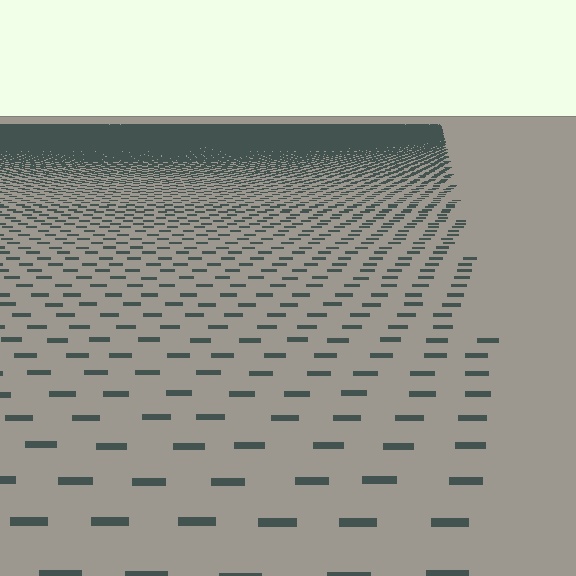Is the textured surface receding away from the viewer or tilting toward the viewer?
The surface is receding away from the viewer. Texture elements get smaller and denser toward the top.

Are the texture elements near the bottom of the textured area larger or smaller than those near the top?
Larger. Near the bottom, elements are closer to the viewer and appear at a bigger on-screen size.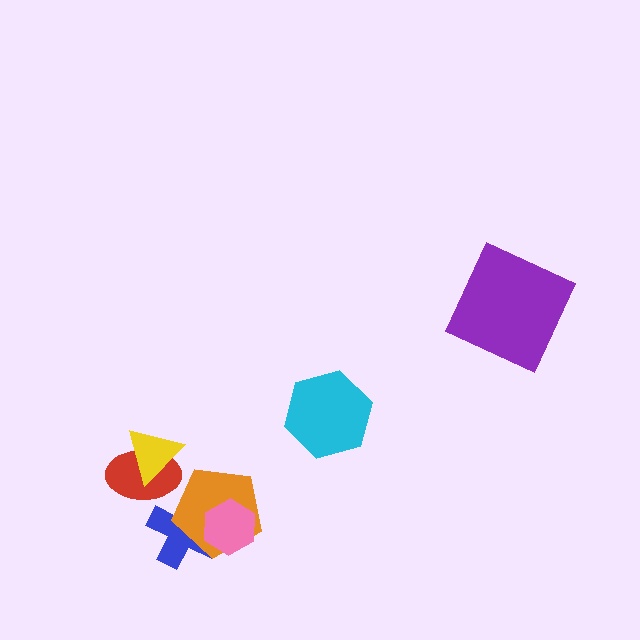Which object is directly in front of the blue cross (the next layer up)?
The orange pentagon is directly in front of the blue cross.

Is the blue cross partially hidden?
Yes, it is partially covered by another shape.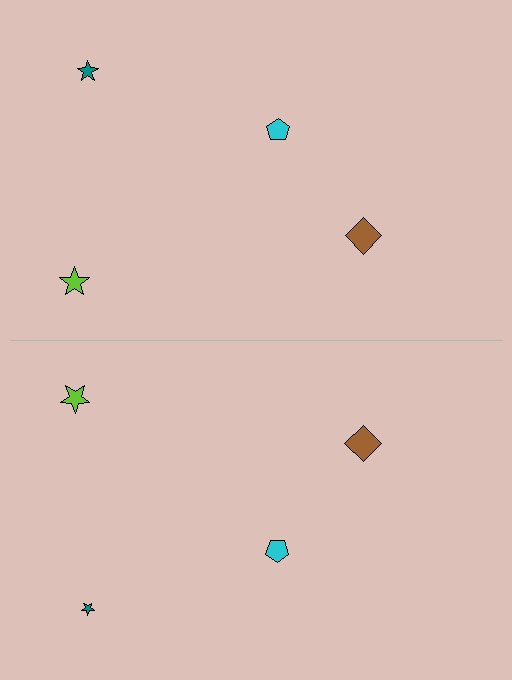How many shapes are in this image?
There are 8 shapes in this image.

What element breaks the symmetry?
The teal star on the bottom side has a different size than its mirror counterpart.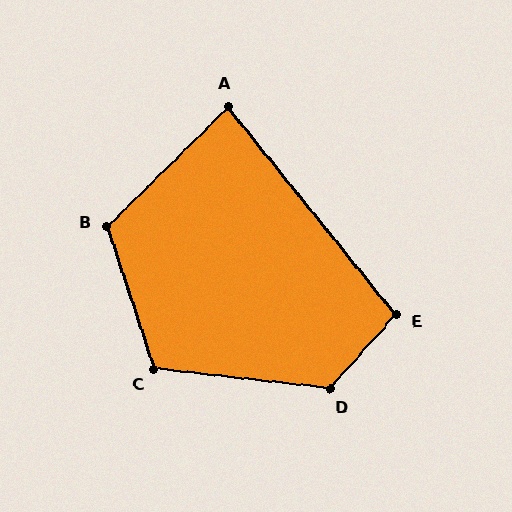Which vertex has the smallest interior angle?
A, at approximately 84 degrees.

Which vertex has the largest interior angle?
D, at approximately 125 degrees.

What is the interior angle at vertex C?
Approximately 115 degrees (obtuse).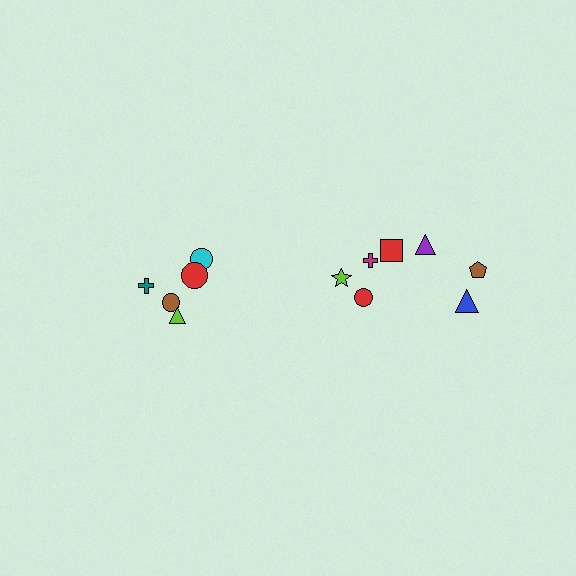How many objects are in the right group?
There are 7 objects.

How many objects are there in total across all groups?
There are 12 objects.